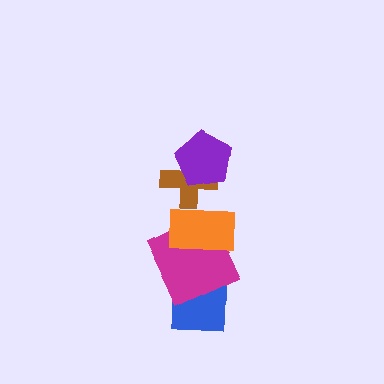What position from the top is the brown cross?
The brown cross is 2nd from the top.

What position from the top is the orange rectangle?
The orange rectangle is 3rd from the top.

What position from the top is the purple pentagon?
The purple pentagon is 1st from the top.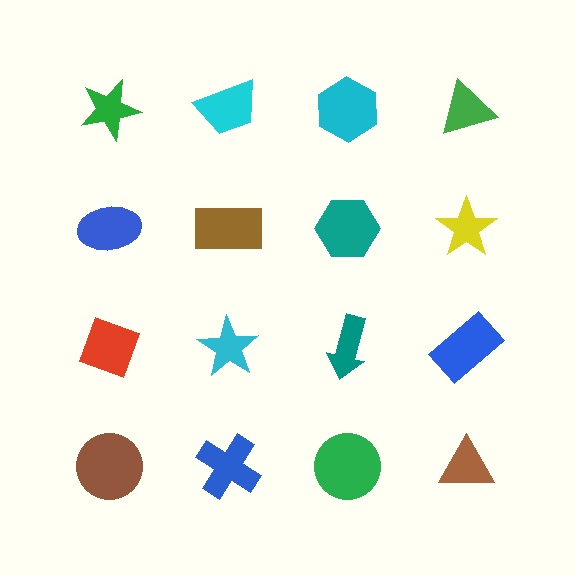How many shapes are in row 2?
4 shapes.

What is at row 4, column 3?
A green circle.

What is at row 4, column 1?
A brown circle.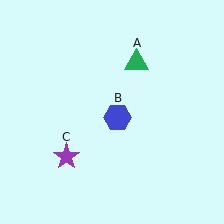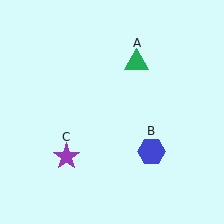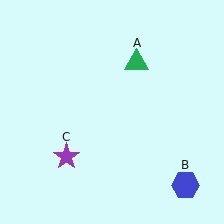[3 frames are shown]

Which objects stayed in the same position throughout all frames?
Green triangle (object A) and purple star (object C) remained stationary.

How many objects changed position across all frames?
1 object changed position: blue hexagon (object B).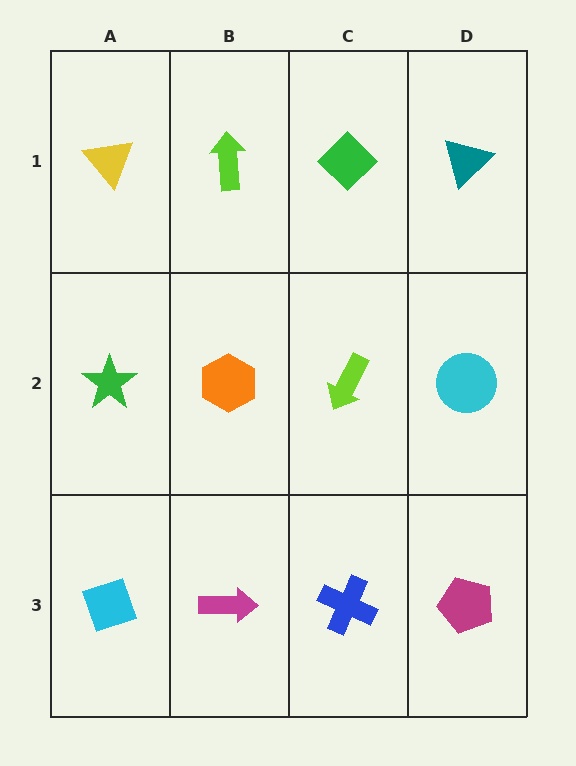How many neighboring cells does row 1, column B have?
3.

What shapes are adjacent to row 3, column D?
A cyan circle (row 2, column D), a blue cross (row 3, column C).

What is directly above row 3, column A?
A green star.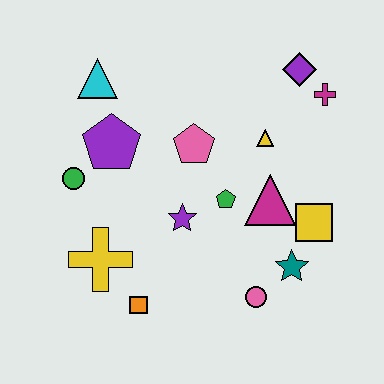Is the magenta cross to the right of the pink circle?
Yes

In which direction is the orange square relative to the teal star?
The orange square is to the left of the teal star.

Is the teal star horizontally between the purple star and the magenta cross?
Yes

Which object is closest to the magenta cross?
The purple diamond is closest to the magenta cross.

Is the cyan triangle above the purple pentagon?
Yes